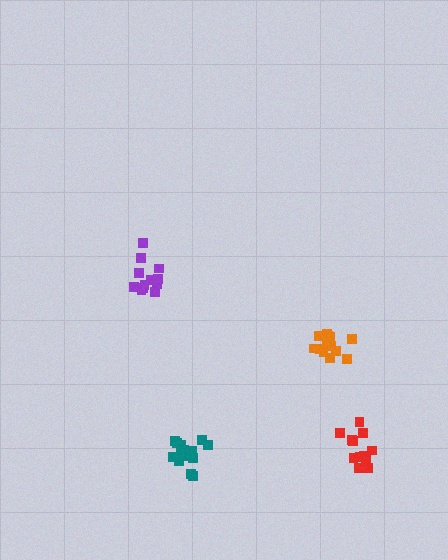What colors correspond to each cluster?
The clusters are colored: orange, teal, purple, red.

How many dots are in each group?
Group 1: 13 dots, Group 2: 15 dots, Group 3: 12 dots, Group 4: 12 dots (52 total).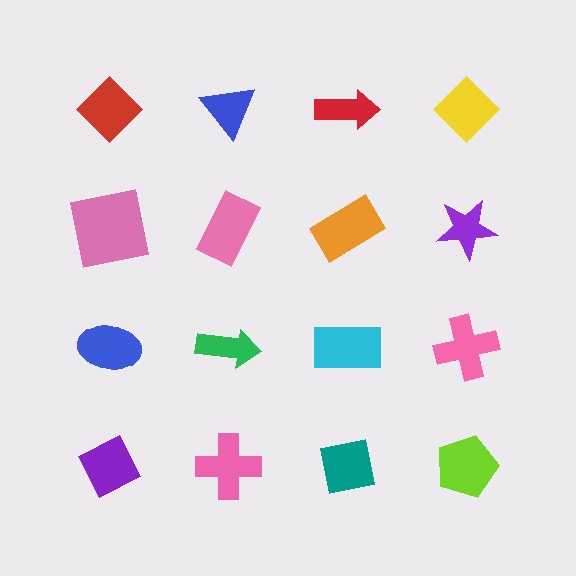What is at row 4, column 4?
A lime pentagon.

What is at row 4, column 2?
A pink cross.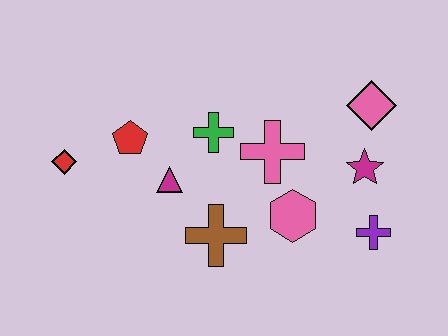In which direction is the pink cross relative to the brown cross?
The pink cross is above the brown cross.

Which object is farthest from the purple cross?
The red diamond is farthest from the purple cross.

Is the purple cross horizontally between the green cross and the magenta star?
No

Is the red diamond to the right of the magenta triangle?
No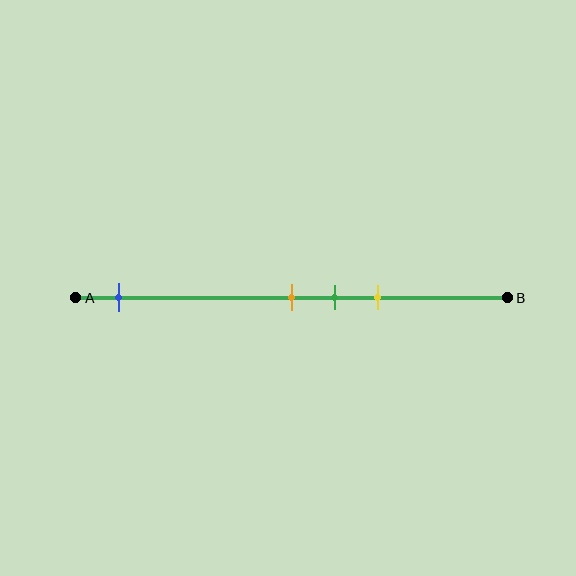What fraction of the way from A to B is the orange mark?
The orange mark is approximately 50% (0.5) of the way from A to B.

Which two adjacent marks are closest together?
The orange and green marks are the closest adjacent pair.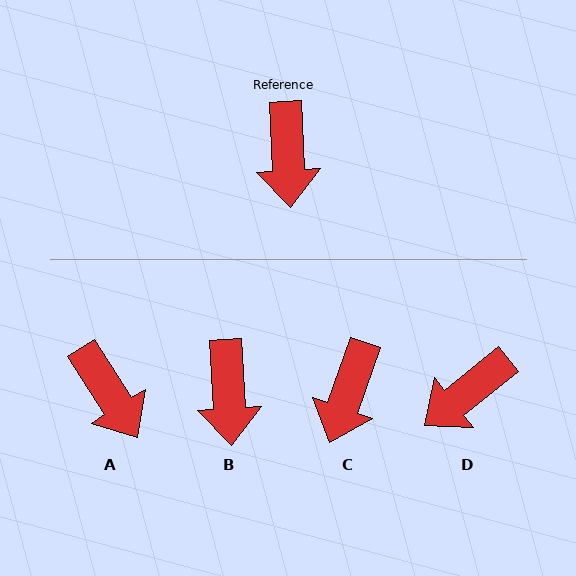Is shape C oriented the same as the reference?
No, it is off by about 23 degrees.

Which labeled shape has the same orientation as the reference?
B.